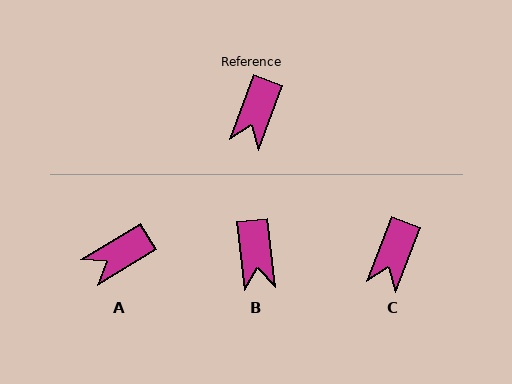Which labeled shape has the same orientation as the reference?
C.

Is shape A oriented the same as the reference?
No, it is off by about 38 degrees.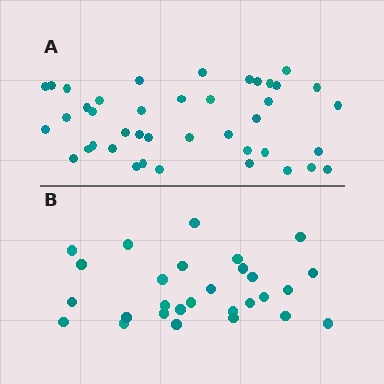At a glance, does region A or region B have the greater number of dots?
Region A (the top region) has more dots.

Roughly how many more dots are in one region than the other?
Region A has approximately 15 more dots than region B.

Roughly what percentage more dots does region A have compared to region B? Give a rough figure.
About 45% more.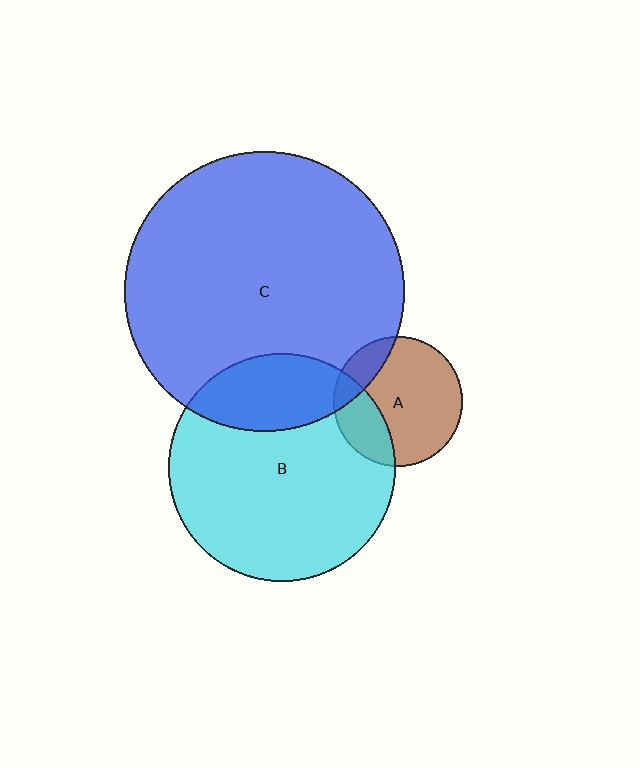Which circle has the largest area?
Circle C (blue).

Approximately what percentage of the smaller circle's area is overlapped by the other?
Approximately 15%.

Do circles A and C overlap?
Yes.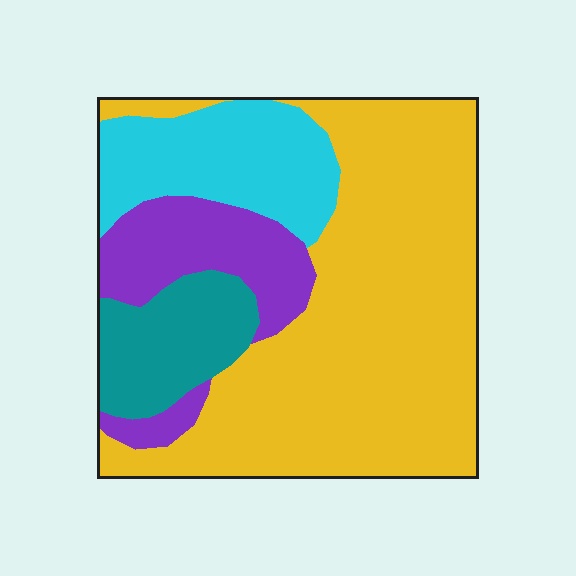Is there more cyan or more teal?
Cyan.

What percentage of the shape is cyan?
Cyan takes up about one sixth (1/6) of the shape.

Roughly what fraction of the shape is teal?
Teal takes up about one eighth (1/8) of the shape.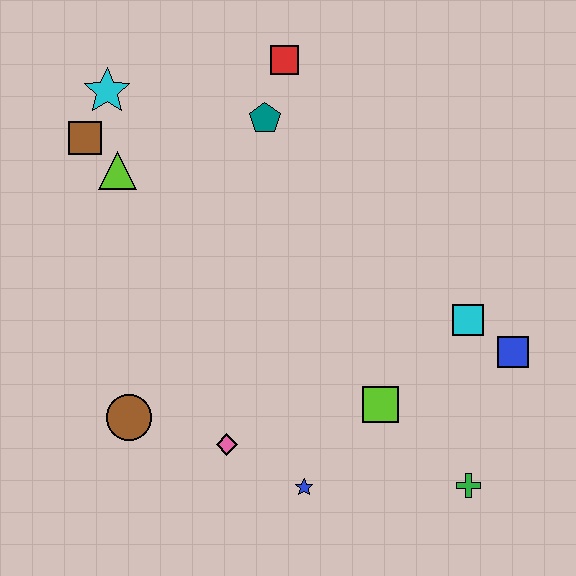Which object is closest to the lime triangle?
The brown square is closest to the lime triangle.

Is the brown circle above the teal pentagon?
No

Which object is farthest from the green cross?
The cyan star is farthest from the green cross.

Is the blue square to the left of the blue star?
No